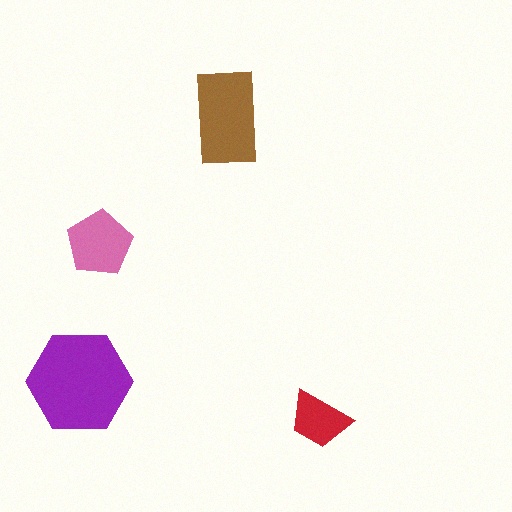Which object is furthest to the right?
The red trapezoid is rightmost.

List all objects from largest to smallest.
The purple hexagon, the brown rectangle, the pink pentagon, the red trapezoid.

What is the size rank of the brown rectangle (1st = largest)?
2nd.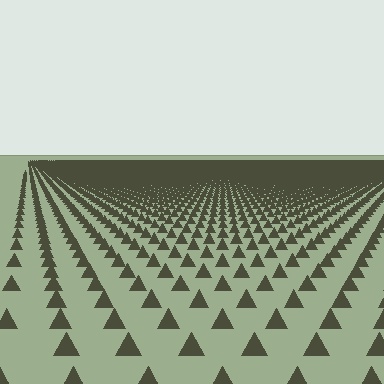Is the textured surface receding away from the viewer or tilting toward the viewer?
The surface is receding away from the viewer. Texture elements get smaller and denser toward the top.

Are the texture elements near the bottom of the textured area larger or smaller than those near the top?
Larger. Near the bottom, elements are closer to the viewer and appear at a bigger on-screen size.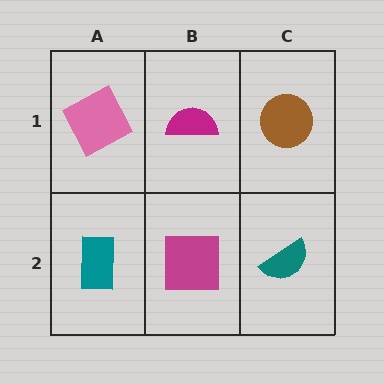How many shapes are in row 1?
3 shapes.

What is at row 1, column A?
A pink square.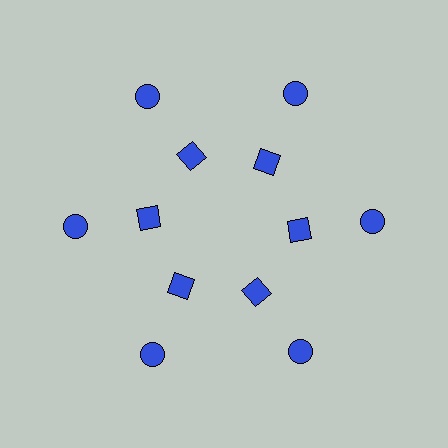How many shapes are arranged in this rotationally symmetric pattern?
There are 12 shapes, arranged in 6 groups of 2.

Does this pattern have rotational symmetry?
Yes, this pattern has 6-fold rotational symmetry. It looks the same after rotating 60 degrees around the center.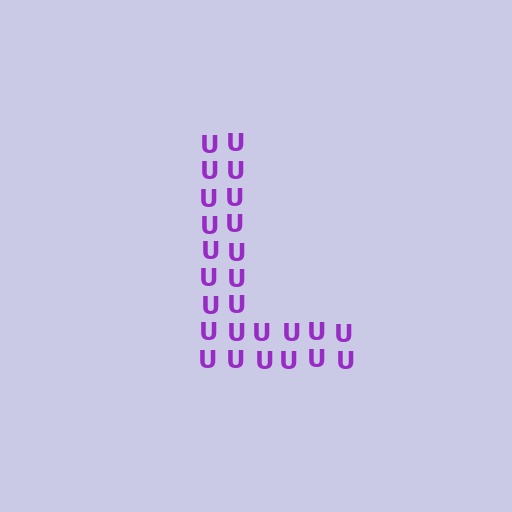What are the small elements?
The small elements are letter U's.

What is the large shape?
The large shape is the letter L.